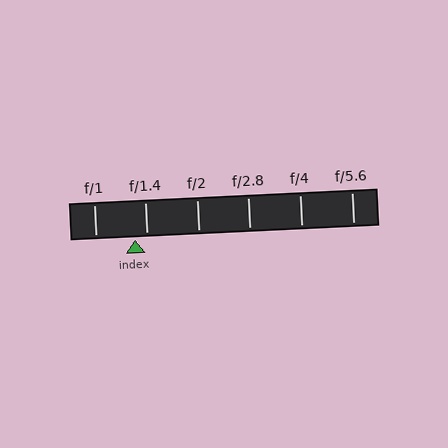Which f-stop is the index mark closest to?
The index mark is closest to f/1.4.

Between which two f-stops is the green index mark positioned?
The index mark is between f/1 and f/1.4.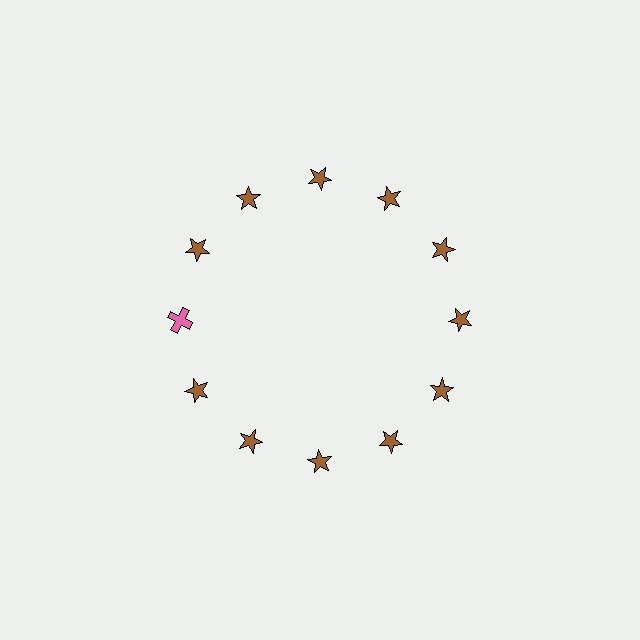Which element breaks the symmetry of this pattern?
The pink cross at roughly the 9 o'clock position breaks the symmetry. All other shapes are brown stars.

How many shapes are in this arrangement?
There are 12 shapes arranged in a ring pattern.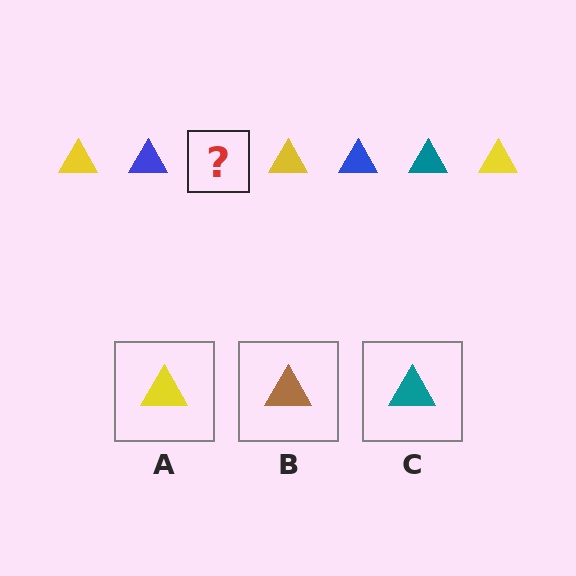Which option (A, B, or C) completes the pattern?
C.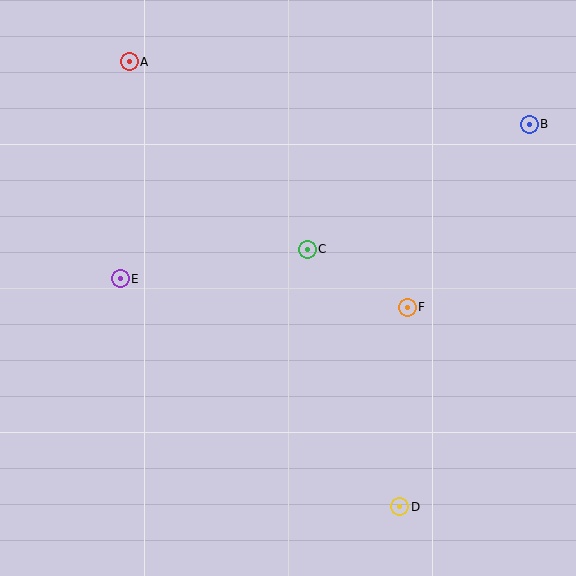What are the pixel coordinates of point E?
Point E is at (120, 279).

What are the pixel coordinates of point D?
Point D is at (400, 507).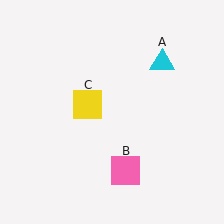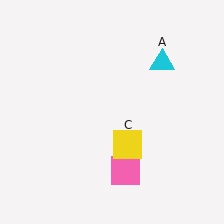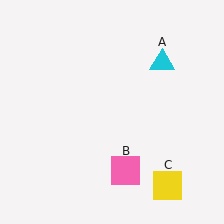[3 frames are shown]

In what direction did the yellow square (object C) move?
The yellow square (object C) moved down and to the right.